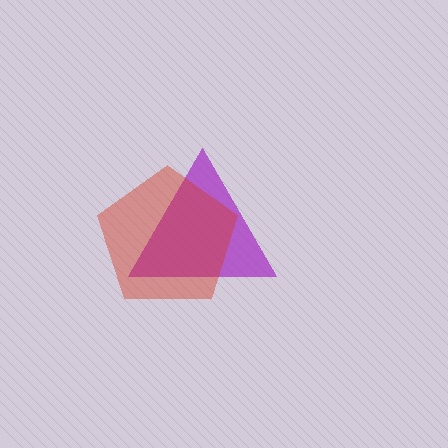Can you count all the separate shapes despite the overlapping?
Yes, there are 2 separate shapes.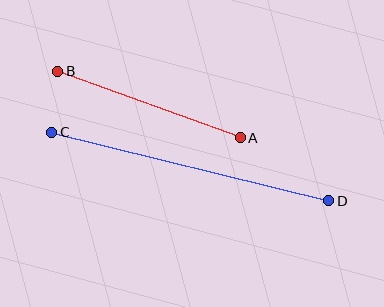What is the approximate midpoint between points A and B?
The midpoint is at approximately (149, 104) pixels.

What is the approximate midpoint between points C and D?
The midpoint is at approximately (190, 167) pixels.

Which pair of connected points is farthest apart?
Points C and D are farthest apart.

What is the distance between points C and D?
The distance is approximately 285 pixels.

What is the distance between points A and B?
The distance is approximately 194 pixels.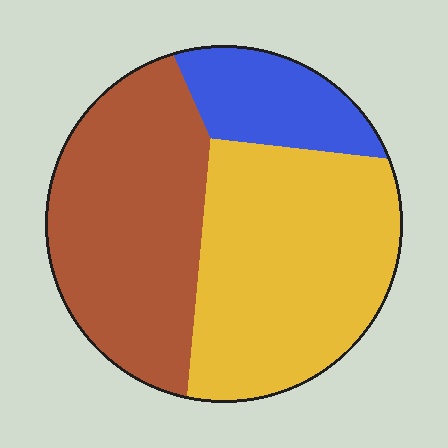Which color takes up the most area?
Yellow, at roughly 45%.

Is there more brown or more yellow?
Yellow.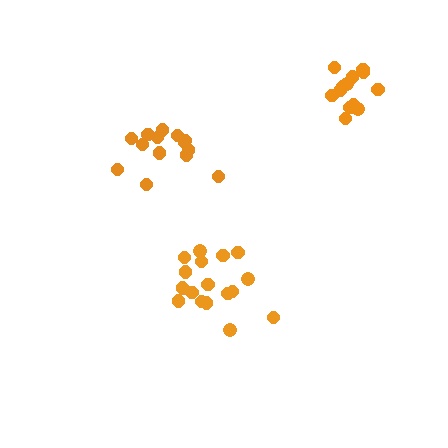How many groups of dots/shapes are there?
There are 3 groups.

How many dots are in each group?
Group 1: 14 dots, Group 2: 13 dots, Group 3: 17 dots (44 total).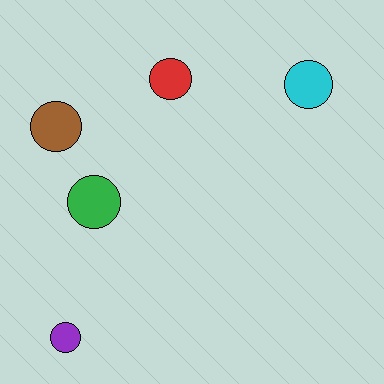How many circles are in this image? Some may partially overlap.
There are 5 circles.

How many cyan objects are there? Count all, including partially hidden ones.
There is 1 cyan object.